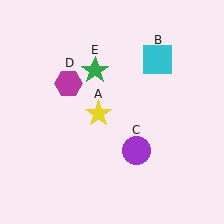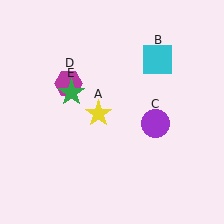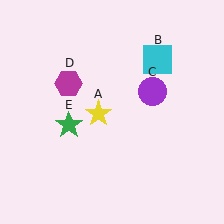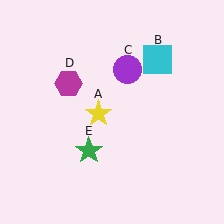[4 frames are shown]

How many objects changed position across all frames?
2 objects changed position: purple circle (object C), green star (object E).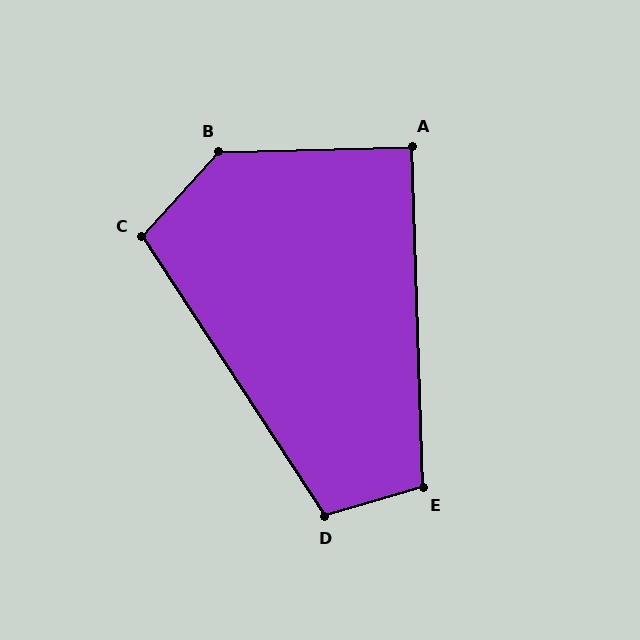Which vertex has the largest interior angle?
B, at approximately 134 degrees.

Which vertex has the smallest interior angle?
A, at approximately 90 degrees.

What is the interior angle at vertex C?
Approximately 105 degrees (obtuse).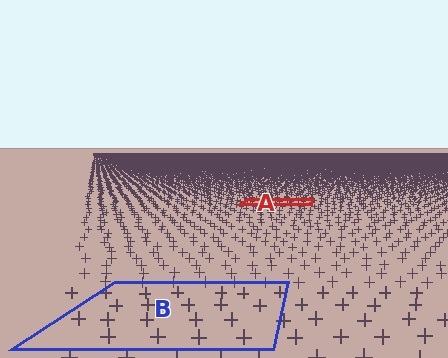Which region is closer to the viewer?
Region B is closer. The texture elements there are larger and more spread out.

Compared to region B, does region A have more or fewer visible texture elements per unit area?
Region A has more texture elements per unit area — they are packed more densely because it is farther away.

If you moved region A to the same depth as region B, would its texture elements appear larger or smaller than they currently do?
They would appear larger. At a closer depth, the same texture elements are projected at a bigger on-screen size.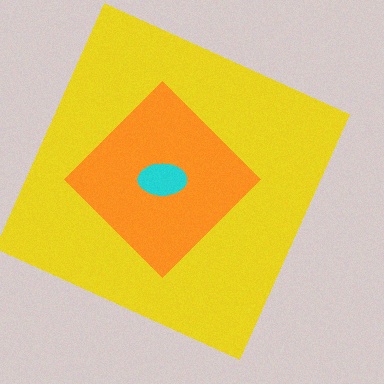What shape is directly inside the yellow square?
The orange diamond.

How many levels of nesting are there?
3.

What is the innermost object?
The cyan ellipse.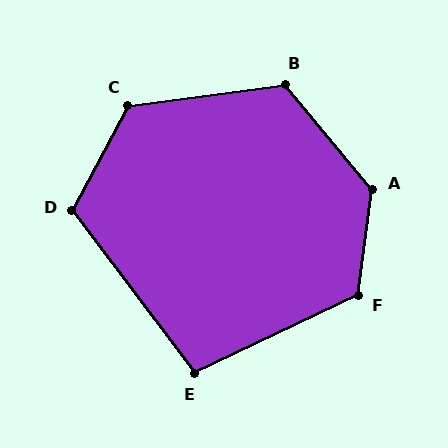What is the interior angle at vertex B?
Approximately 122 degrees (obtuse).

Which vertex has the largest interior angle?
A, at approximately 133 degrees.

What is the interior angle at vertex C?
Approximately 126 degrees (obtuse).